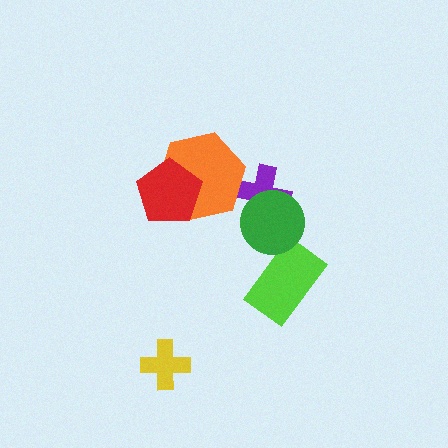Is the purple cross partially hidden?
Yes, it is partially covered by another shape.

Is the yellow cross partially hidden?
No, no other shape covers it.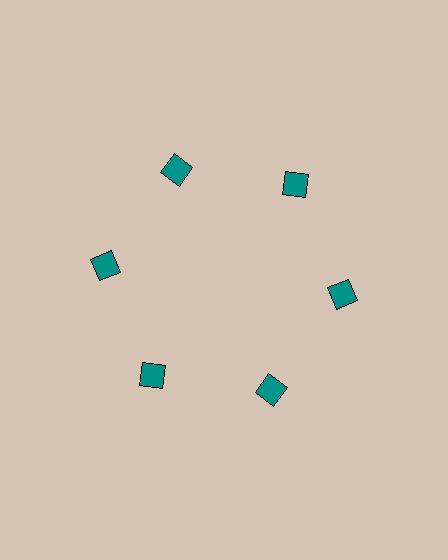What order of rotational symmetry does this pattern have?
This pattern has 6-fold rotational symmetry.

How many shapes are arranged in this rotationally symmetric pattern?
There are 6 shapes, arranged in 6 groups of 1.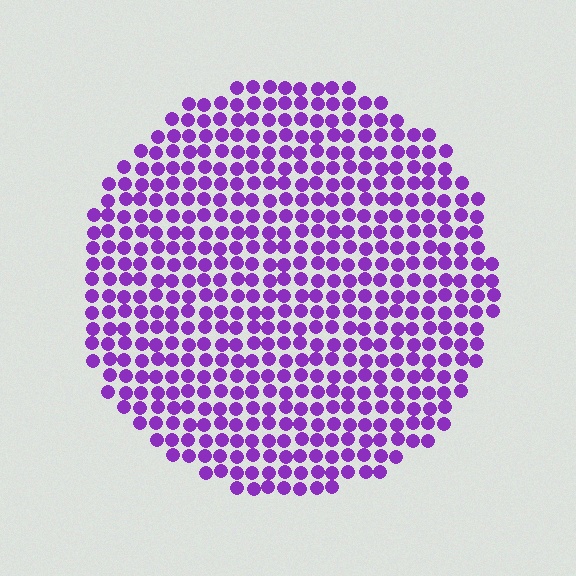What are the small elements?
The small elements are circles.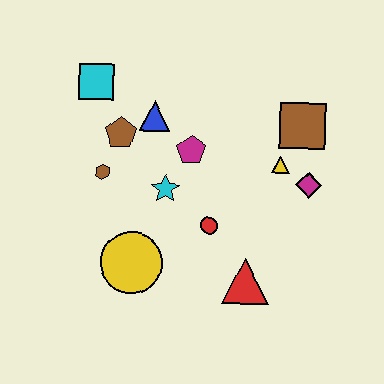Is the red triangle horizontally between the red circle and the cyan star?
No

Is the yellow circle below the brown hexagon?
Yes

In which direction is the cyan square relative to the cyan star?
The cyan square is above the cyan star.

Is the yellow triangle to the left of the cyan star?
No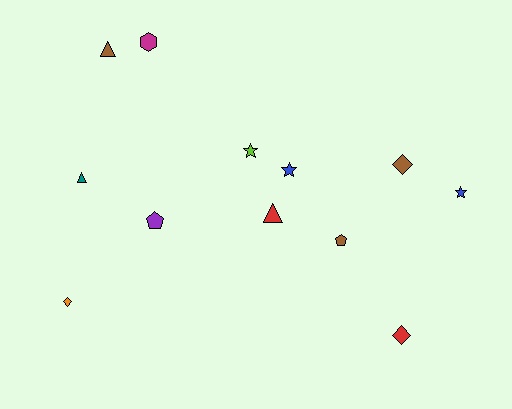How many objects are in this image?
There are 12 objects.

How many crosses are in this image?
There are no crosses.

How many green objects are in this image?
There are no green objects.